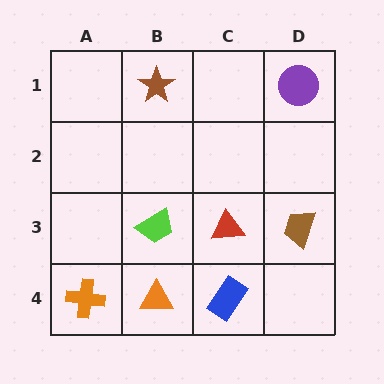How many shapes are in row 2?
0 shapes.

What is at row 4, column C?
A blue rectangle.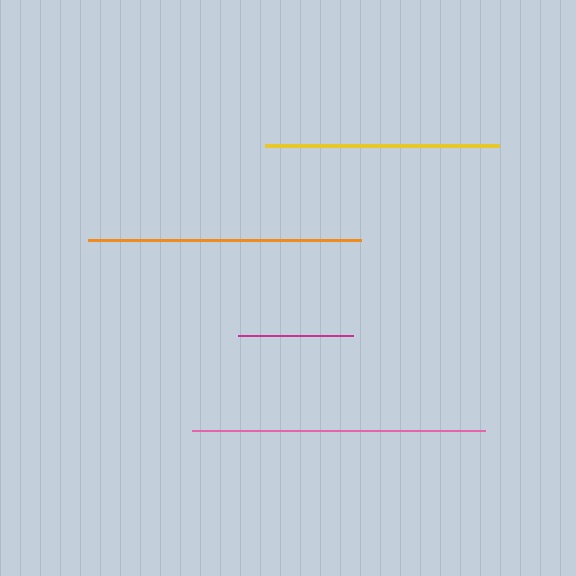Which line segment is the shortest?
The magenta line is the shortest at approximately 115 pixels.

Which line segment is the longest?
The pink line is the longest at approximately 293 pixels.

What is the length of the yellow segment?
The yellow segment is approximately 234 pixels long.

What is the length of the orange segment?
The orange segment is approximately 273 pixels long.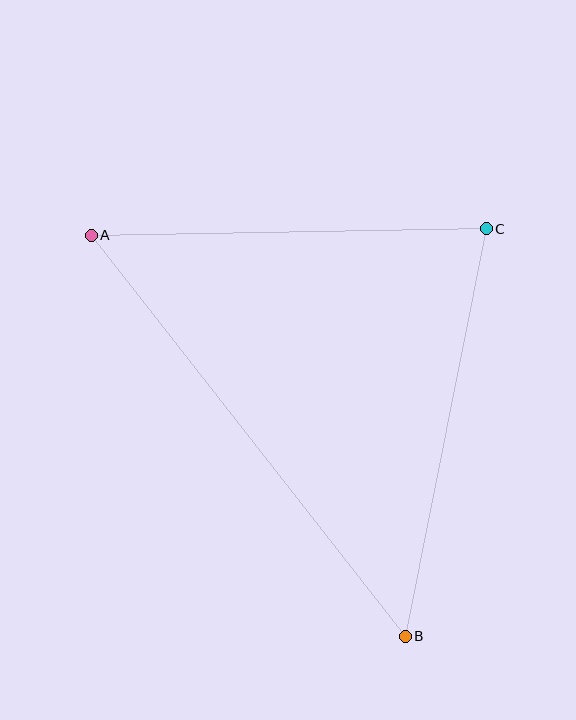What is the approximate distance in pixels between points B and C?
The distance between B and C is approximately 416 pixels.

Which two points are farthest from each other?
Points A and B are farthest from each other.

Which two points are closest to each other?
Points A and C are closest to each other.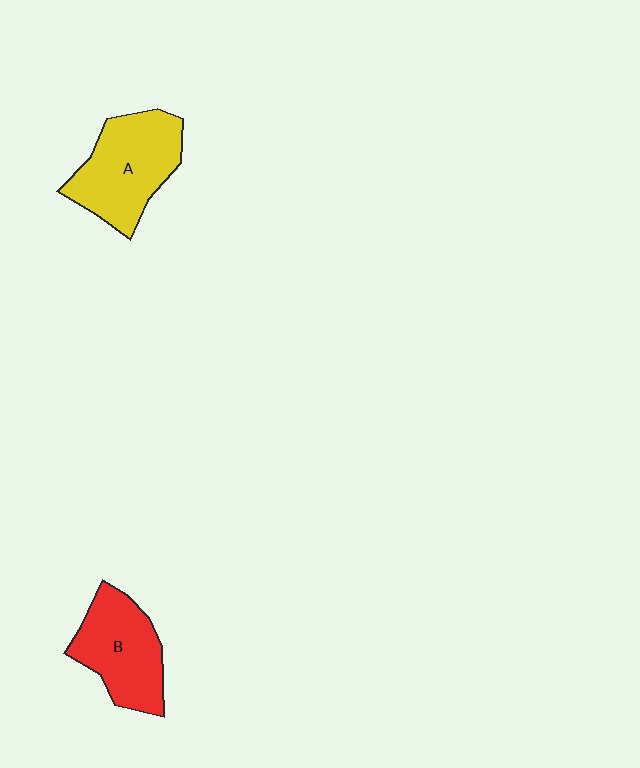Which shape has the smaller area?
Shape B (red).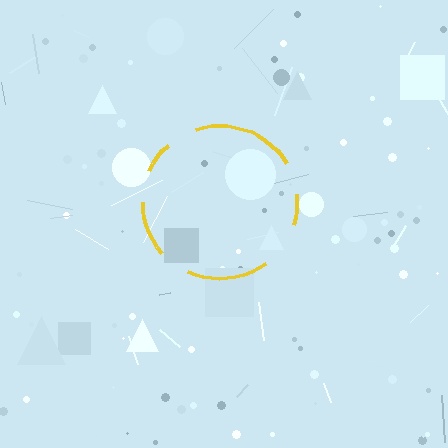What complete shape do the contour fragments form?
The contour fragments form a circle.